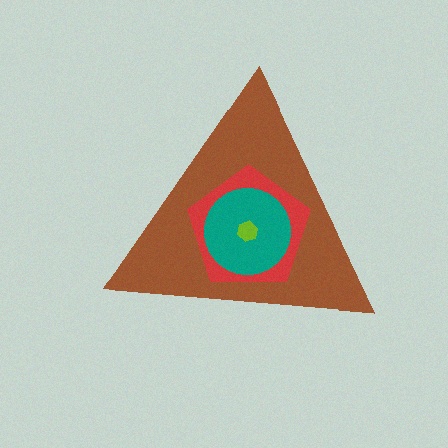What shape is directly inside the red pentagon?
The teal circle.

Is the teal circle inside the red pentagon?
Yes.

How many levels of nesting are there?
4.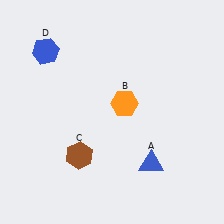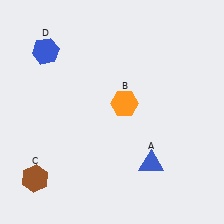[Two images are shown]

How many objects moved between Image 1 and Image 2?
1 object moved between the two images.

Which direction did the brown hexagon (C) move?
The brown hexagon (C) moved left.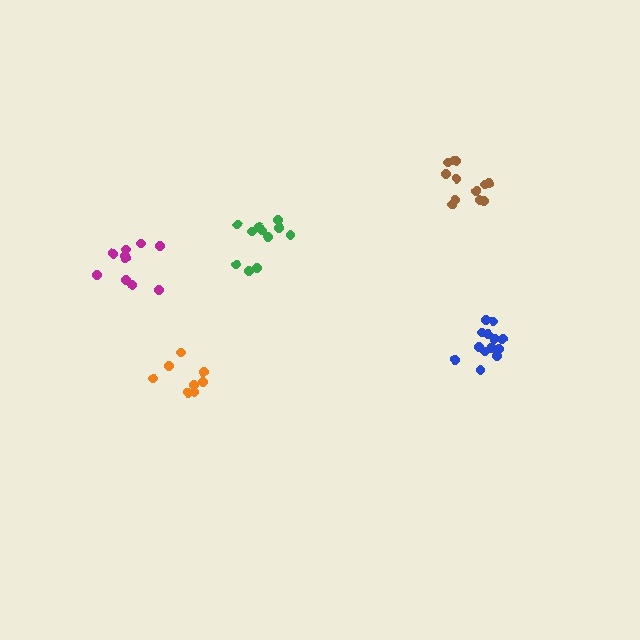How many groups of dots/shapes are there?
There are 5 groups.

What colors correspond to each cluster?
The clusters are colored: orange, magenta, brown, green, blue.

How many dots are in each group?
Group 1: 8 dots, Group 2: 11 dots, Group 3: 12 dots, Group 4: 11 dots, Group 5: 13 dots (55 total).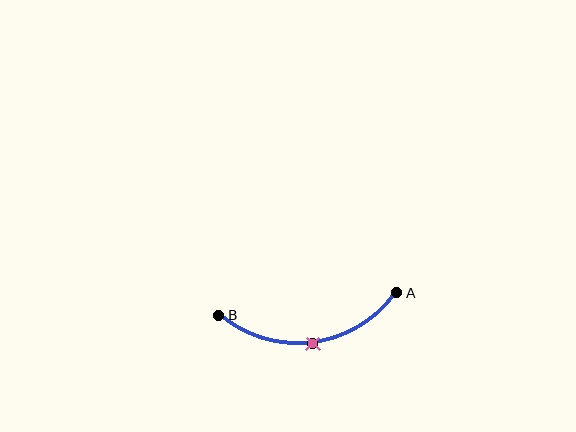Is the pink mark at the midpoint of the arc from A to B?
Yes. The pink mark lies on the arc at equal arc-length from both A and B — it is the arc midpoint.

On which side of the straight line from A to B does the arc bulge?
The arc bulges below the straight line connecting A and B.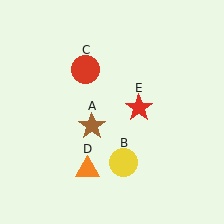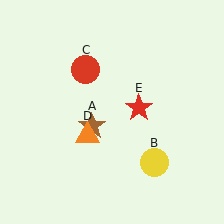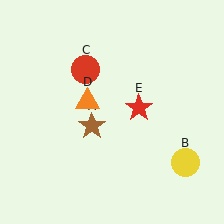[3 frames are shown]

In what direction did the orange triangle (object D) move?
The orange triangle (object D) moved up.